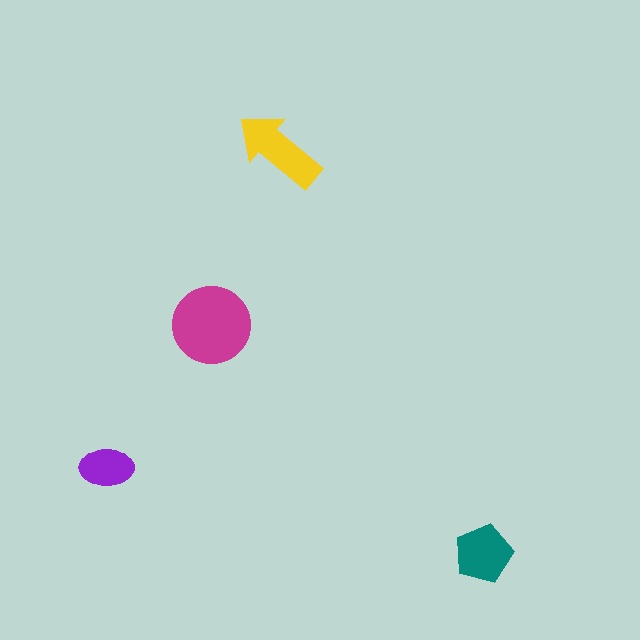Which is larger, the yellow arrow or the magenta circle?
The magenta circle.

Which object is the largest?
The magenta circle.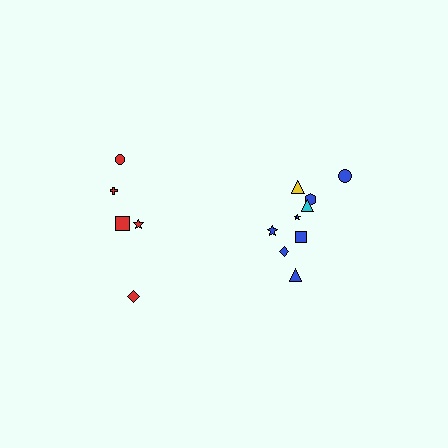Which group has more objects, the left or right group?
The right group.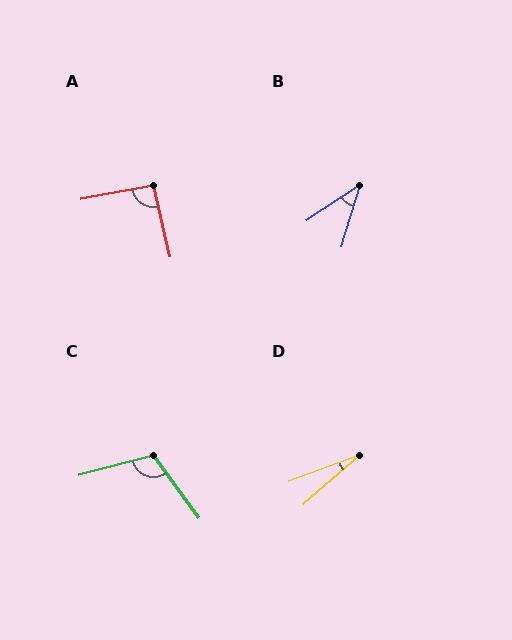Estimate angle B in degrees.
Approximately 40 degrees.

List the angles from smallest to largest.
D (20°), B (40°), A (93°), C (111°).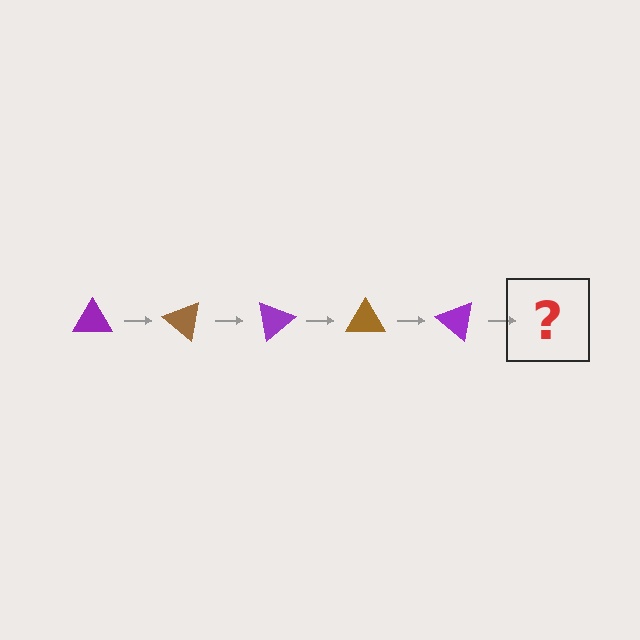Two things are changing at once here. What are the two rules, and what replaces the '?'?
The two rules are that it rotates 40 degrees each step and the color cycles through purple and brown. The '?' should be a brown triangle, rotated 200 degrees from the start.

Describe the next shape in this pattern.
It should be a brown triangle, rotated 200 degrees from the start.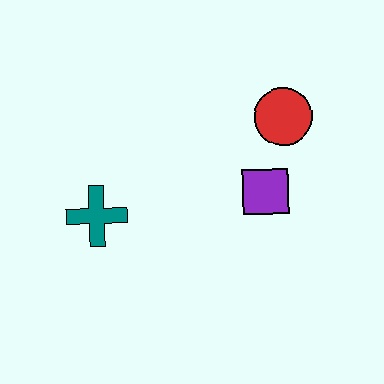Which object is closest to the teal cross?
The purple square is closest to the teal cross.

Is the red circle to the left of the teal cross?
No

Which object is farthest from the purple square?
The teal cross is farthest from the purple square.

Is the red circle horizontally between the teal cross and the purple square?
No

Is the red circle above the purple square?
Yes